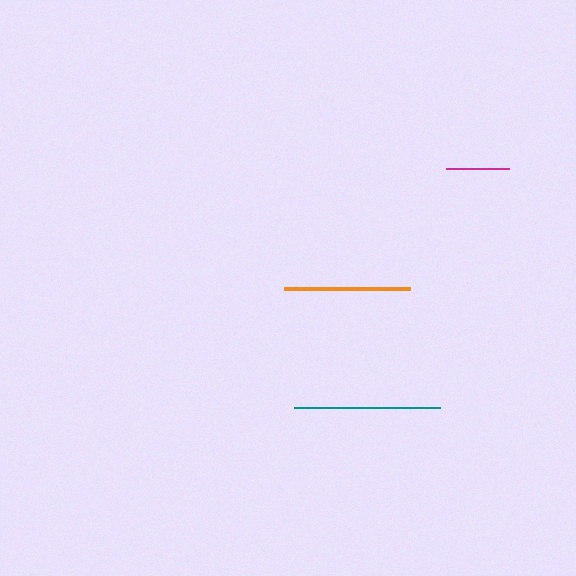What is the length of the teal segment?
The teal segment is approximately 146 pixels long.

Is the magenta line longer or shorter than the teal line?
The teal line is longer than the magenta line.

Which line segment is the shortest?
The magenta line is the shortest at approximately 63 pixels.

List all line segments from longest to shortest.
From longest to shortest: teal, orange, magenta.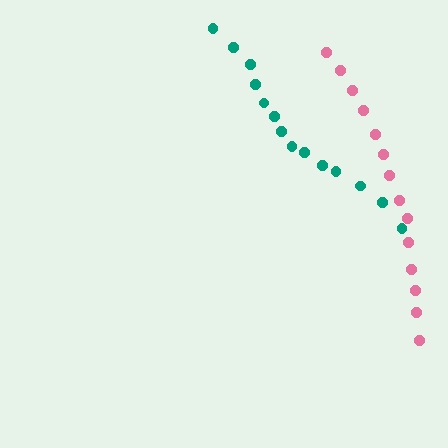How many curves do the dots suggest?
There are 2 distinct paths.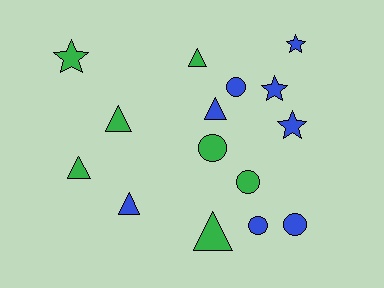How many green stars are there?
There is 1 green star.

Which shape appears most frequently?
Triangle, with 6 objects.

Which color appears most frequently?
Blue, with 8 objects.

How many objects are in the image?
There are 15 objects.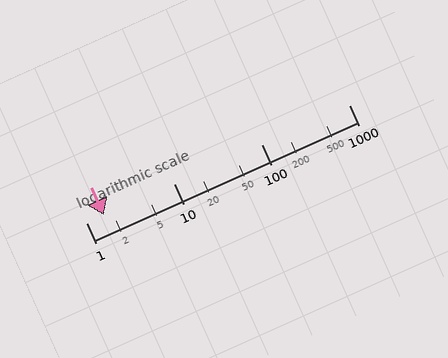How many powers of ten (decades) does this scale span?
The scale spans 3 decades, from 1 to 1000.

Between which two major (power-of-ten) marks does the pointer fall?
The pointer is between 1 and 10.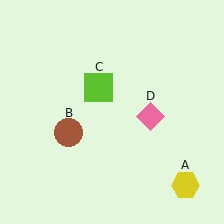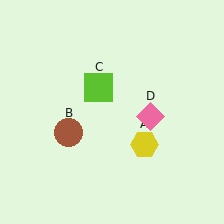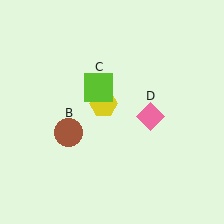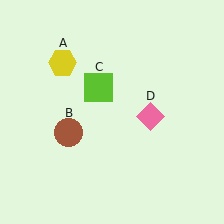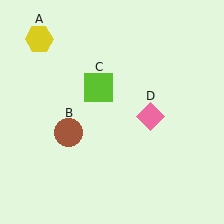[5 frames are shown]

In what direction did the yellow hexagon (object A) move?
The yellow hexagon (object A) moved up and to the left.